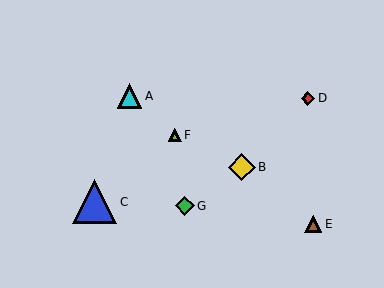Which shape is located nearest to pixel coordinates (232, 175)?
The yellow diamond (labeled B) at (242, 167) is nearest to that location.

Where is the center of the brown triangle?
The center of the brown triangle is at (313, 224).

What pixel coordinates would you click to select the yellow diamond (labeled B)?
Click at (242, 167) to select the yellow diamond B.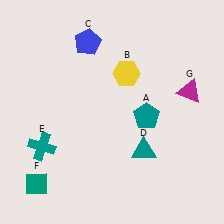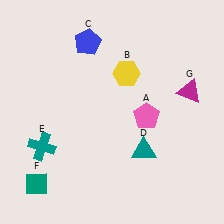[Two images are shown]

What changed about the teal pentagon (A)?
In Image 1, A is teal. In Image 2, it changed to pink.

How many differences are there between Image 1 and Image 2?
There is 1 difference between the two images.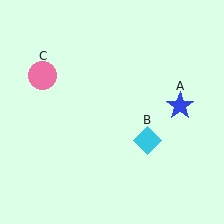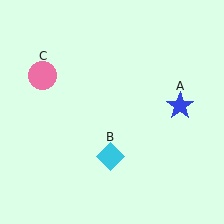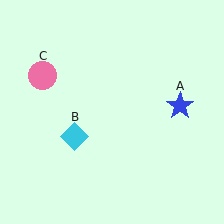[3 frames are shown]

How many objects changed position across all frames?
1 object changed position: cyan diamond (object B).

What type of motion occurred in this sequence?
The cyan diamond (object B) rotated clockwise around the center of the scene.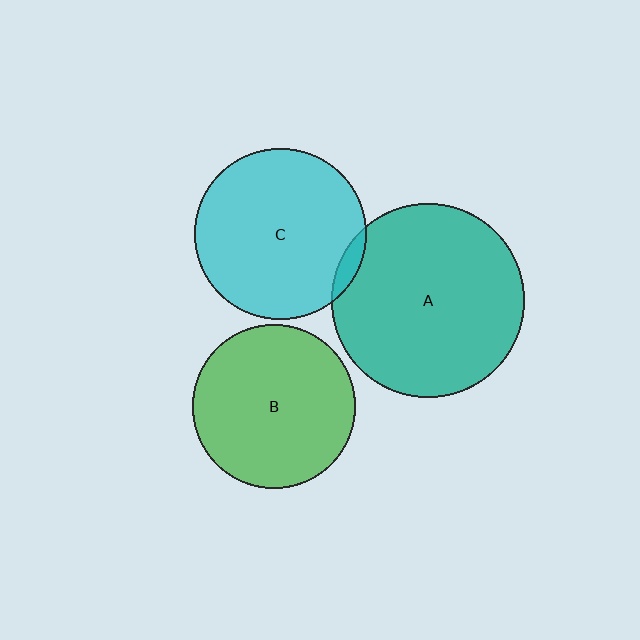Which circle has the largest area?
Circle A (teal).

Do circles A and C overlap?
Yes.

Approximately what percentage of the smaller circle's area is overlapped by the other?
Approximately 5%.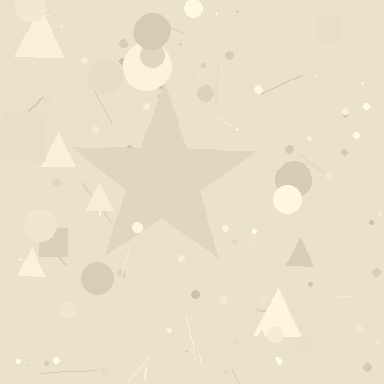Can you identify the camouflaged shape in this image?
The camouflaged shape is a star.